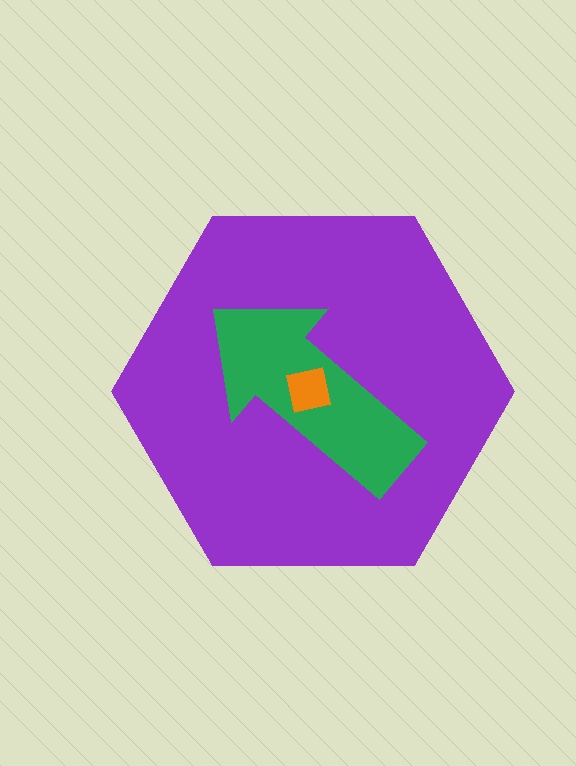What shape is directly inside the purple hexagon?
The green arrow.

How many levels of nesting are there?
3.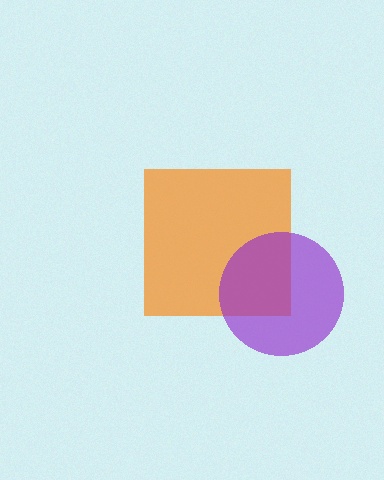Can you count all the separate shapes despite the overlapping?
Yes, there are 2 separate shapes.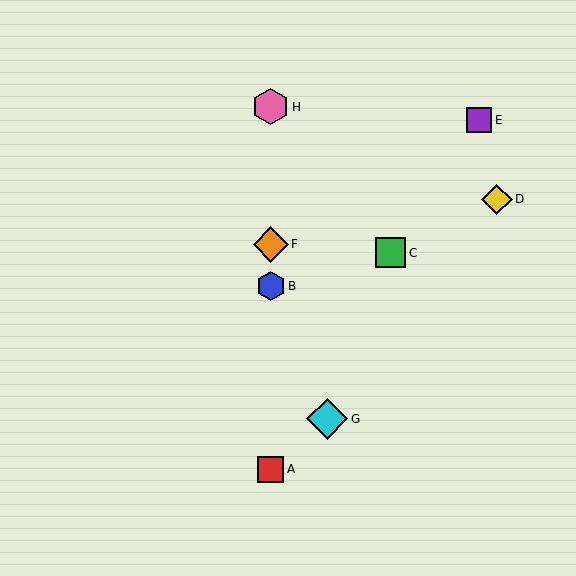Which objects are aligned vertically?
Objects A, B, F, H are aligned vertically.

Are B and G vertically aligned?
No, B is at x≈271 and G is at x≈327.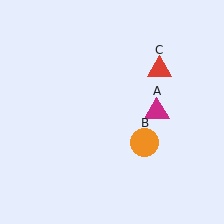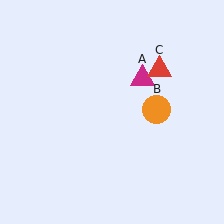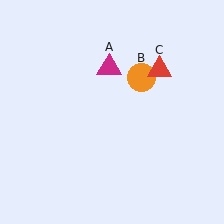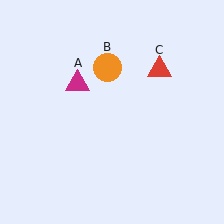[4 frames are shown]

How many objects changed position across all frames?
2 objects changed position: magenta triangle (object A), orange circle (object B).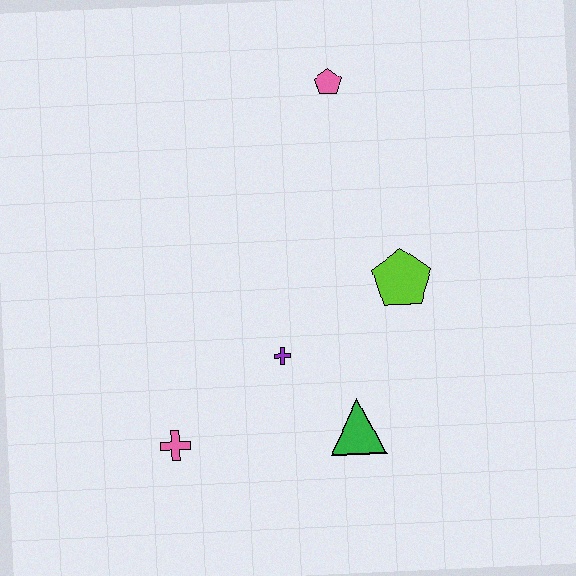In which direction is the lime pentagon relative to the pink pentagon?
The lime pentagon is below the pink pentagon.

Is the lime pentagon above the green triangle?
Yes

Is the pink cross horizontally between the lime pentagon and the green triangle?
No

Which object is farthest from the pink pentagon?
The pink cross is farthest from the pink pentagon.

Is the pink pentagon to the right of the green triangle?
No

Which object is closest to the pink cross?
The purple cross is closest to the pink cross.